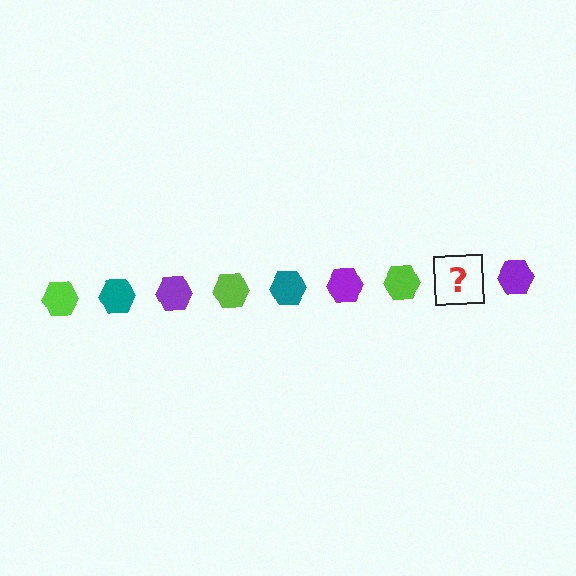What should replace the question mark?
The question mark should be replaced with a teal hexagon.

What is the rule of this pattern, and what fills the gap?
The rule is that the pattern cycles through lime, teal, purple hexagons. The gap should be filled with a teal hexagon.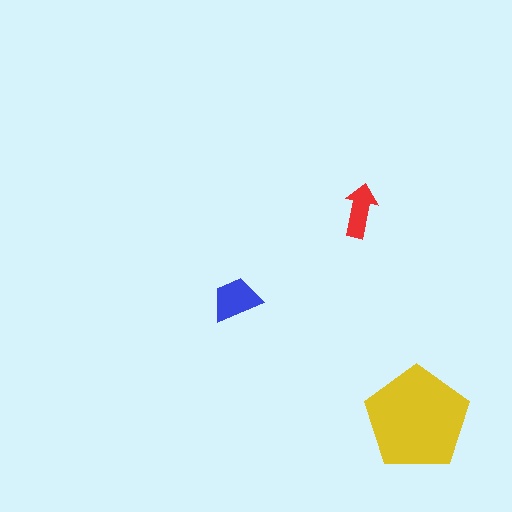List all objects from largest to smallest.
The yellow pentagon, the blue trapezoid, the red arrow.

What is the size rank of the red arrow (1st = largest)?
3rd.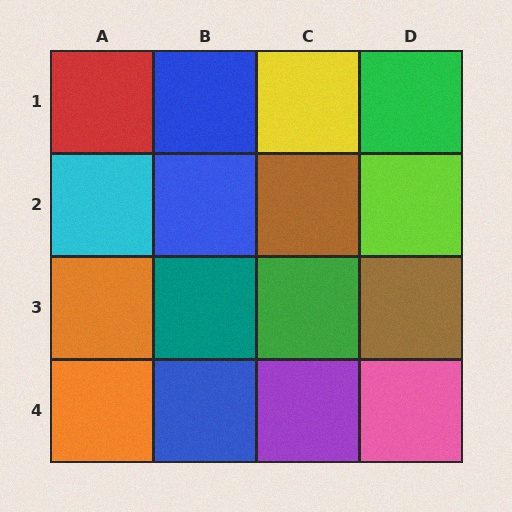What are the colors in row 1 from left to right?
Red, blue, yellow, green.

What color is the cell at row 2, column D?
Lime.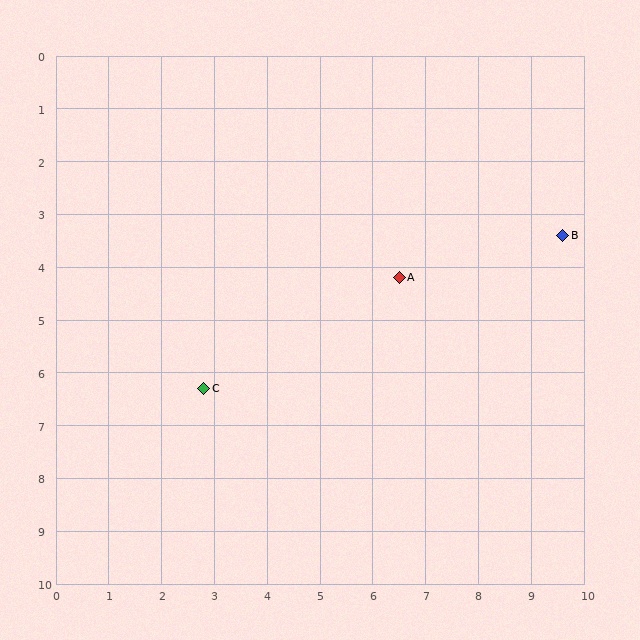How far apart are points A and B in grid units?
Points A and B are about 3.2 grid units apart.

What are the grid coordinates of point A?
Point A is at approximately (6.5, 4.2).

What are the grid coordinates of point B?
Point B is at approximately (9.6, 3.4).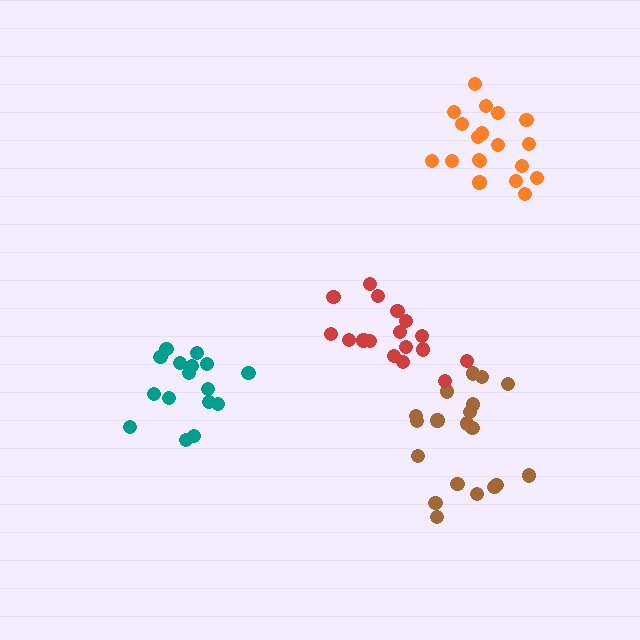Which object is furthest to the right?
The orange cluster is rightmost.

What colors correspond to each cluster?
The clusters are colored: orange, brown, red, teal.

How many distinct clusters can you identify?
There are 4 distinct clusters.